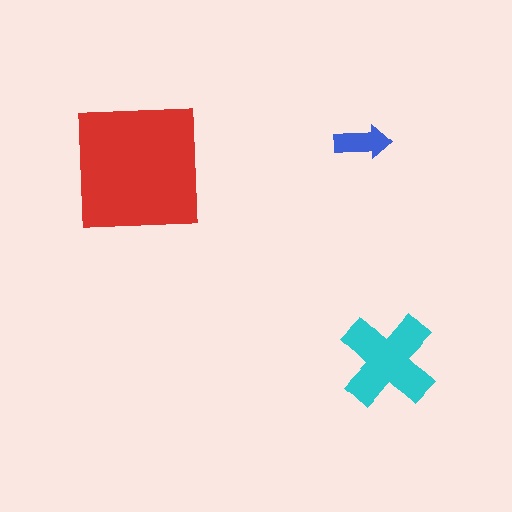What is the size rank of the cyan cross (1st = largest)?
2nd.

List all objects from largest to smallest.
The red square, the cyan cross, the blue arrow.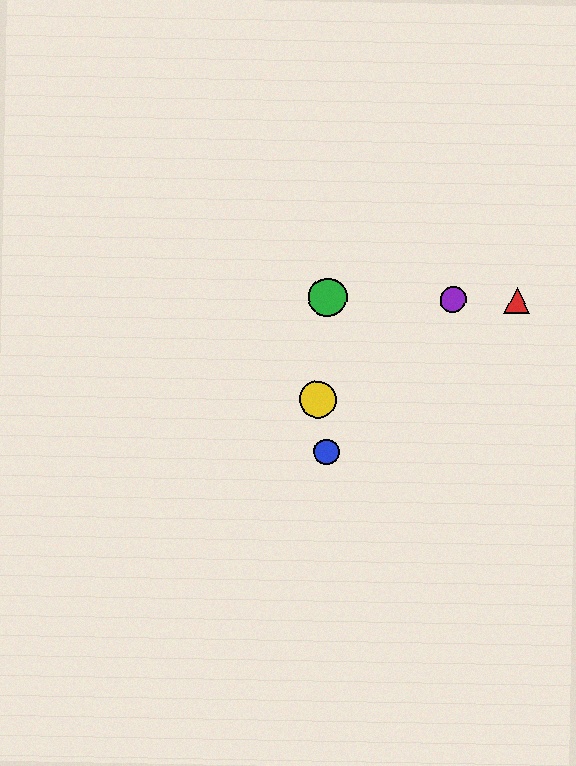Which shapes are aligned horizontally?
The red triangle, the green circle, the purple circle are aligned horizontally.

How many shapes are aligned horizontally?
3 shapes (the red triangle, the green circle, the purple circle) are aligned horizontally.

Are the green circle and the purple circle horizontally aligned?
Yes, both are at y≈297.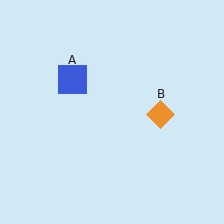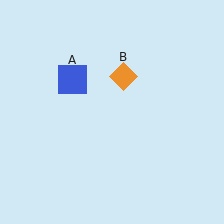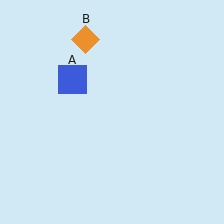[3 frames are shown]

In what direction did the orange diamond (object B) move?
The orange diamond (object B) moved up and to the left.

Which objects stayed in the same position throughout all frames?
Blue square (object A) remained stationary.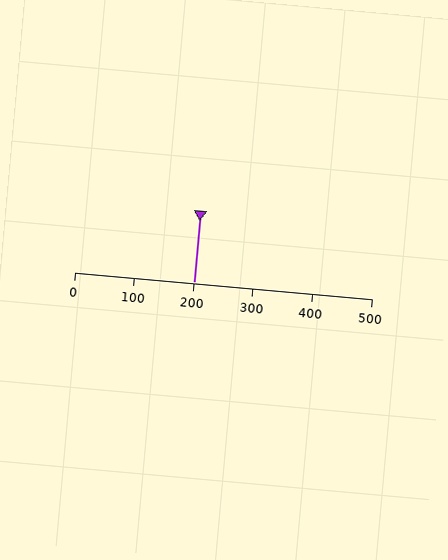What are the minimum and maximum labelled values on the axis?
The axis runs from 0 to 500.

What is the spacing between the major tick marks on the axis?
The major ticks are spaced 100 apart.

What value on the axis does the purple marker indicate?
The marker indicates approximately 200.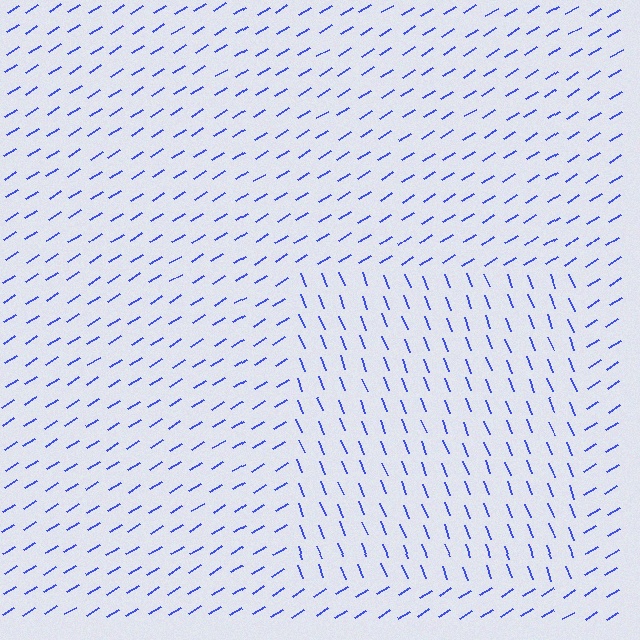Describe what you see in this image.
The image is filled with small blue line segments. A rectangle region in the image has lines oriented differently from the surrounding lines, creating a visible texture boundary.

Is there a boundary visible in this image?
Yes, there is a texture boundary formed by a change in line orientation.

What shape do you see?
I see a rectangle.